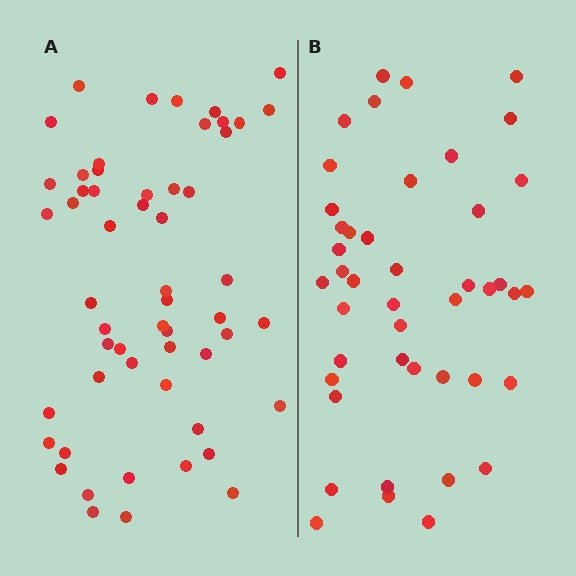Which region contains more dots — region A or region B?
Region A (the left region) has more dots.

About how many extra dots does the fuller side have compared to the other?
Region A has roughly 12 or so more dots than region B.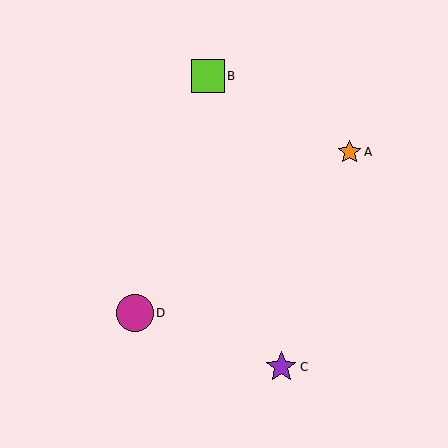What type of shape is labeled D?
Shape D is a magenta circle.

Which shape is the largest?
The magenta circle (labeled D) is the largest.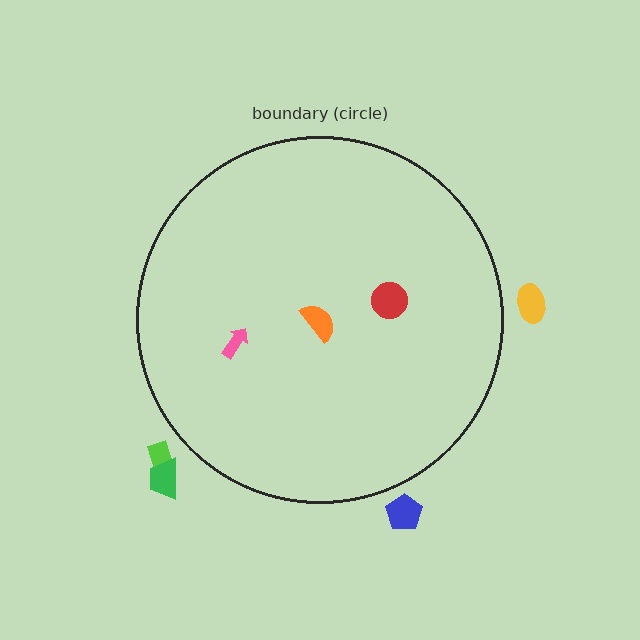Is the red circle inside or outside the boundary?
Inside.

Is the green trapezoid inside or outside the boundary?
Outside.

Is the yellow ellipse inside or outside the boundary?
Outside.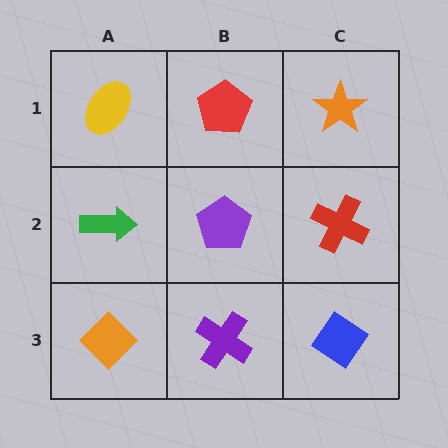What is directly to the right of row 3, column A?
A purple cross.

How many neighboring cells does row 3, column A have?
2.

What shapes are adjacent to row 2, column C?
An orange star (row 1, column C), a blue diamond (row 3, column C), a purple pentagon (row 2, column B).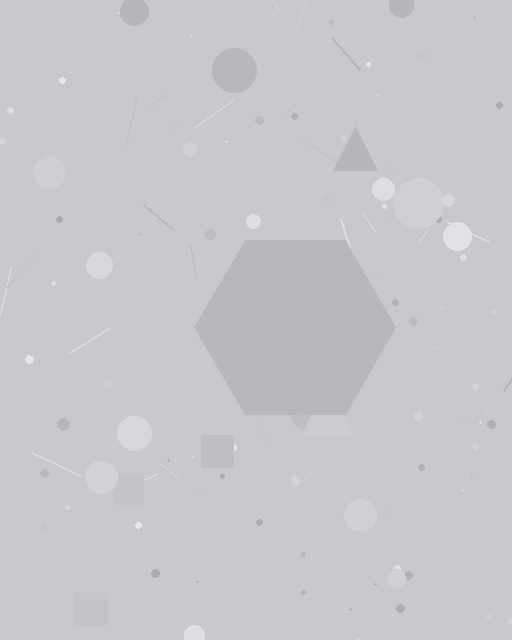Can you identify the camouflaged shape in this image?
The camouflaged shape is a hexagon.